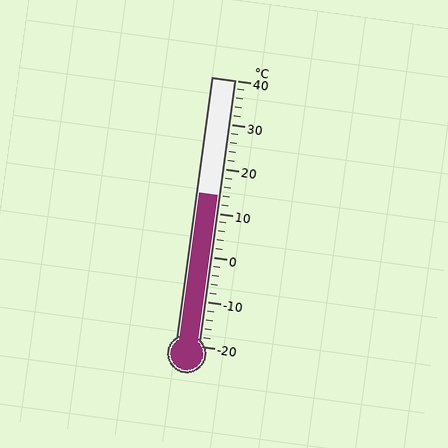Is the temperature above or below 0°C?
The temperature is above 0°C.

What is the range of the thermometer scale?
The thermometer scale ranges from -20°C to 40°C.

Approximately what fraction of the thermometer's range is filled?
The thermometer is filled to approximately 55% of its range.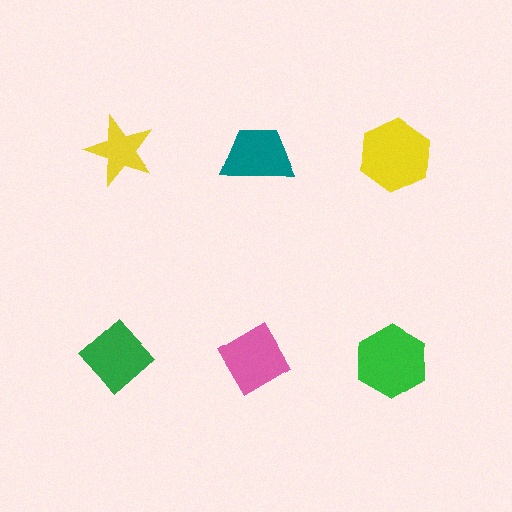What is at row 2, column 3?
A green hexagon.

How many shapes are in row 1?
3 shapes.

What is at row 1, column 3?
A yellow hexagon.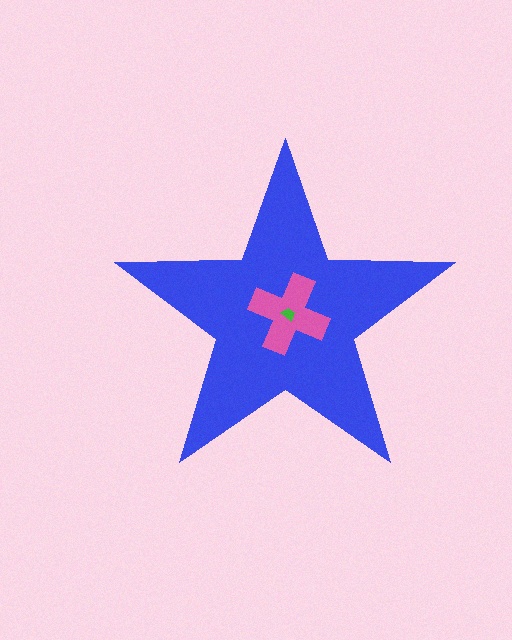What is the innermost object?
The green trapezoid.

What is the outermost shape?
The blue star.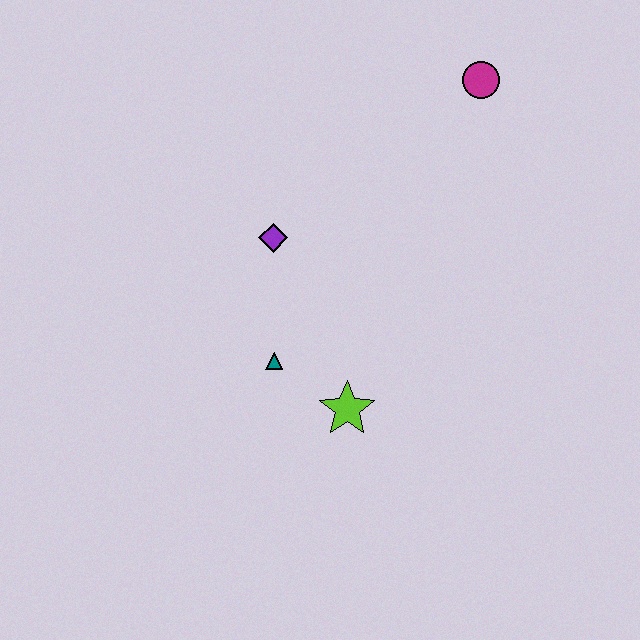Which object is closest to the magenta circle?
The purple diamond is closest to the magenta circle.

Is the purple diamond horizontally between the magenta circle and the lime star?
No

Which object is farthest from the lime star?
The magenta circle is farthest from the lime star.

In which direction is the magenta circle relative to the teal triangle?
The magenta circle is above the teal triangle.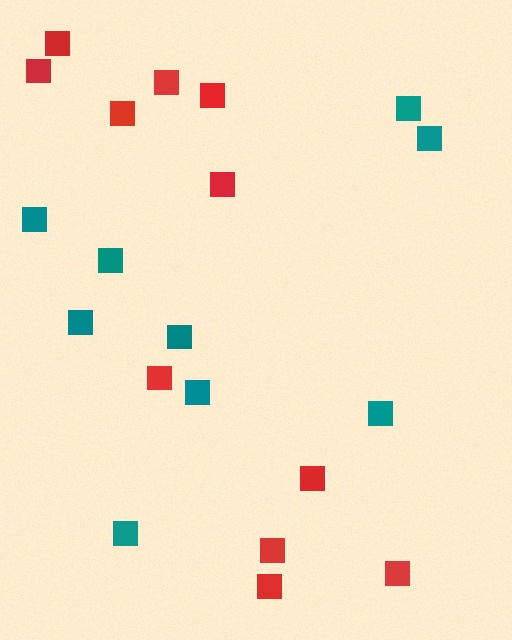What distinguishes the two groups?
There are 2 groups: one group of red squares (11) and one group of teal squares (9).